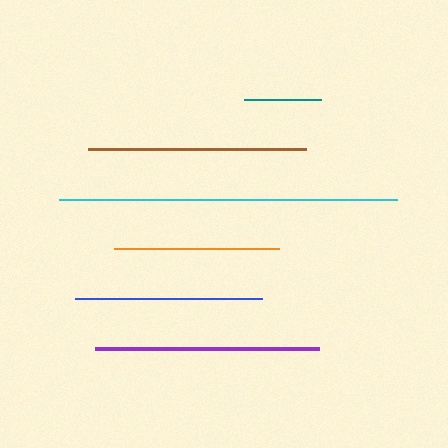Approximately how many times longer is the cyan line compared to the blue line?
The cyan line is approximately 1.8 times the length of the blue line.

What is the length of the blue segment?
The blue segment is approximately 187 pixels long.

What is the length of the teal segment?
The teal segment is approximately 77 pixels long.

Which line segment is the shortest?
The teal line is the shortest at approximately 77 pixels.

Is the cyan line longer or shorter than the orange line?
The cyan line is longer than the orange line.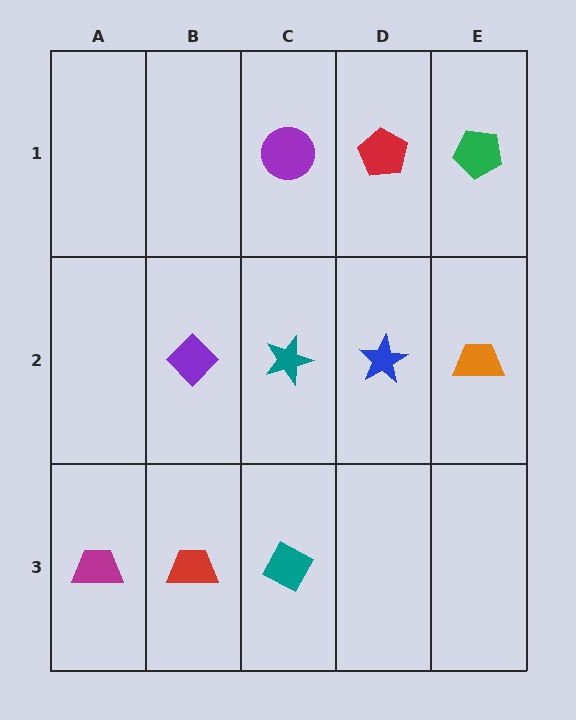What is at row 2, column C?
A teal star.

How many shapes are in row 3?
3 shapes.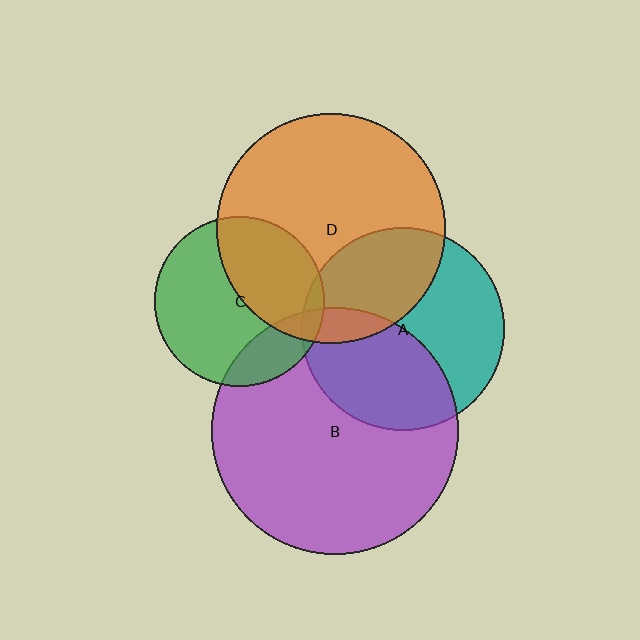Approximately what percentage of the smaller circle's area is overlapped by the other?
Approximately 40%.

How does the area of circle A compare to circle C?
Approximately 1.4 times.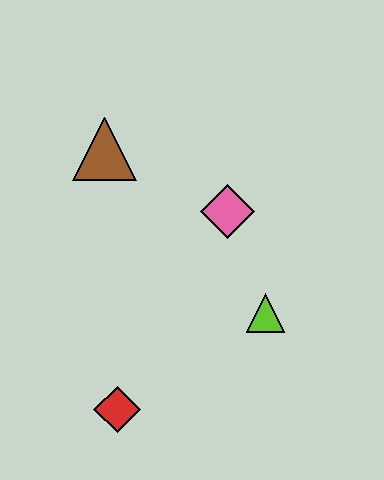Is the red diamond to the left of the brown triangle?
No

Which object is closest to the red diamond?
The lime triangle is closest to the red diamond.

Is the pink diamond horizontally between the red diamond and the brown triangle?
No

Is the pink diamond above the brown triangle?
No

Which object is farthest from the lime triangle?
The brown triangle is farthest from the lime triangle.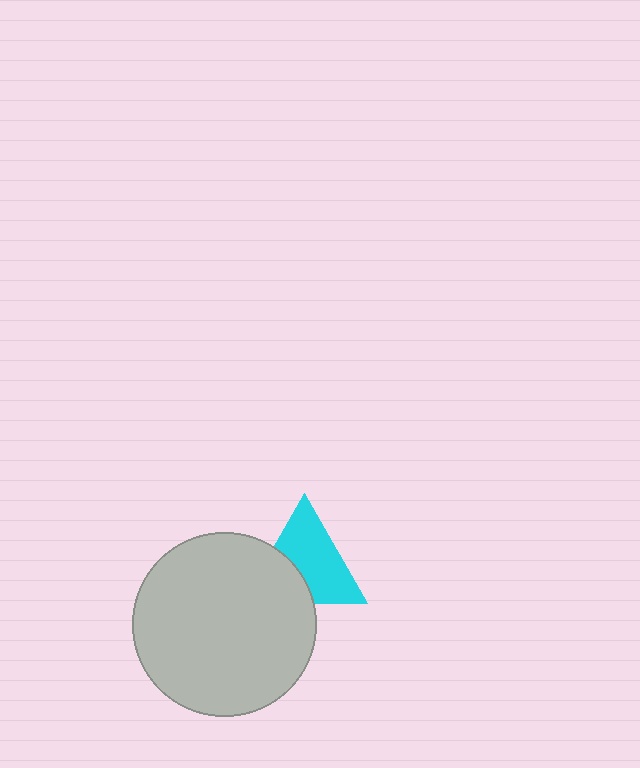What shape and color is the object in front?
The object in front is a light gray circle.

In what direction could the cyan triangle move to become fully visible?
The cyan triangle could move toward the upper-right. That would shift it out from behind the light gray circle entirely.